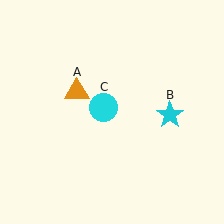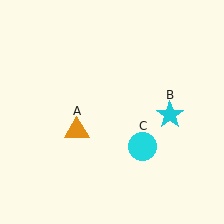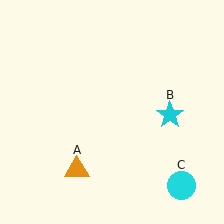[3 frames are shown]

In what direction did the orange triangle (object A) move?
The orange triangle (object A) moved down.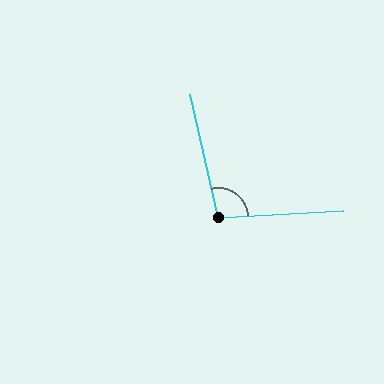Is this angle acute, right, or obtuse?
It is obtuse.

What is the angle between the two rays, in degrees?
Approximately 100 degrees.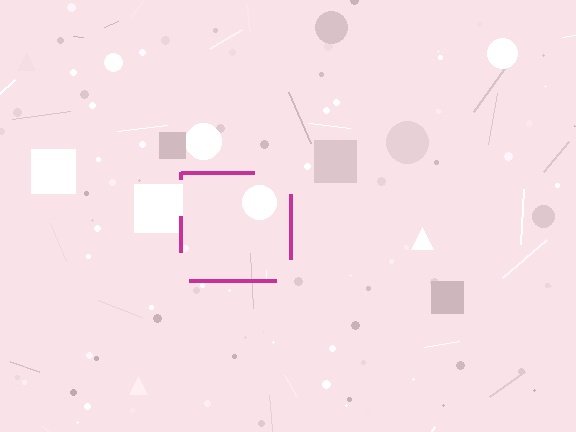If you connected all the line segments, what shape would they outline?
They would outline a square.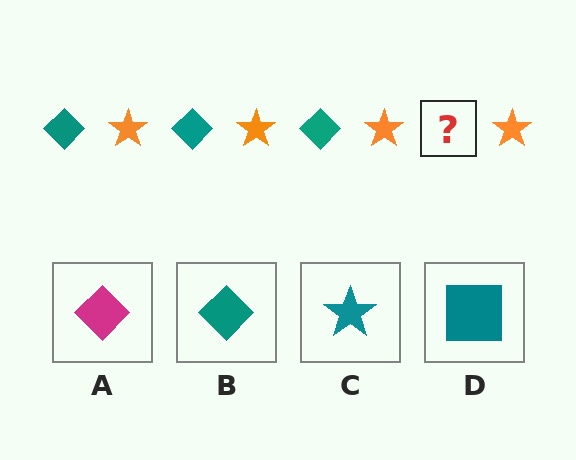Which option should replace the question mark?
Option B.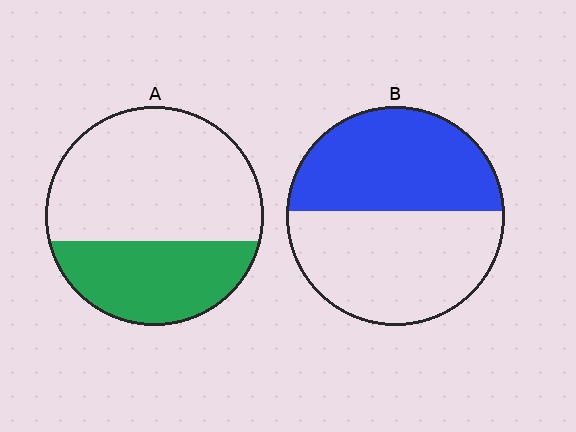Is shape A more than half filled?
No.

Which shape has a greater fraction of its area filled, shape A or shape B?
Shape B.